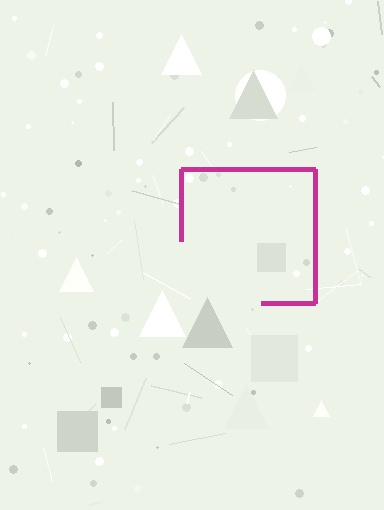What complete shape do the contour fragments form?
The contour fragments form a square.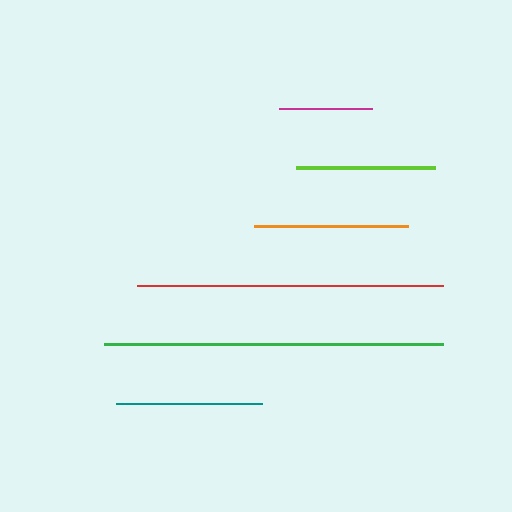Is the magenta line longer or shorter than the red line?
The red line is longer than the magenta line.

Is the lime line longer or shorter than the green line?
The green line is longer than the lime line.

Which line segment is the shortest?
The magenta line is the shortest at approximately 93 pixels.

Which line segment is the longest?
The green line is the longest at approximately 339 pixels.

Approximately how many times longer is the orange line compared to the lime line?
The orange line is approximately 1.1 times the length of the lime line.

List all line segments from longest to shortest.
From longest to shortest: green, red, orange, teal, lime, magenta.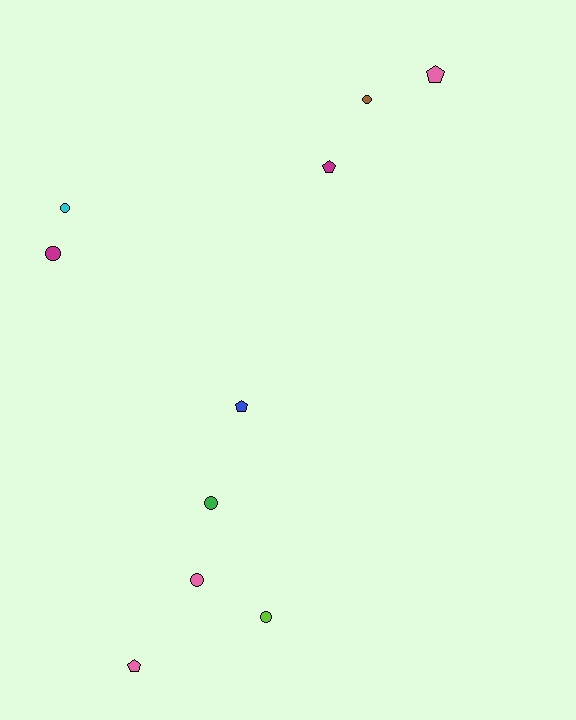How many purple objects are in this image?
There are no purple objects.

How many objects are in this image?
There are 10 objects.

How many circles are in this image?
There are 6 circles.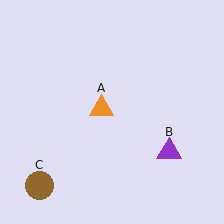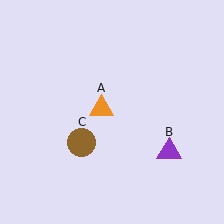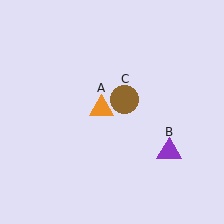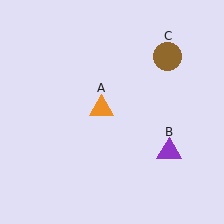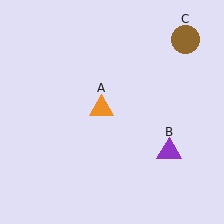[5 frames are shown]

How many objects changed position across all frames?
1 object changed position: brown circle (object C).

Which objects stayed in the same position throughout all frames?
Orange triangle (object A) and purple triangle (object B) remained stationary.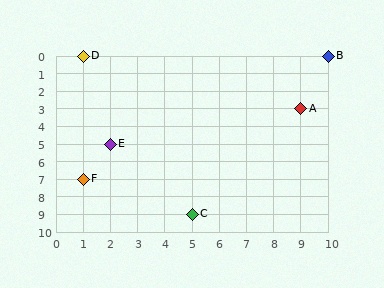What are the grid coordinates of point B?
Point B is at grid coordinates (10, 0).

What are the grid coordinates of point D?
Point D is at grid coordinates (1, 0).